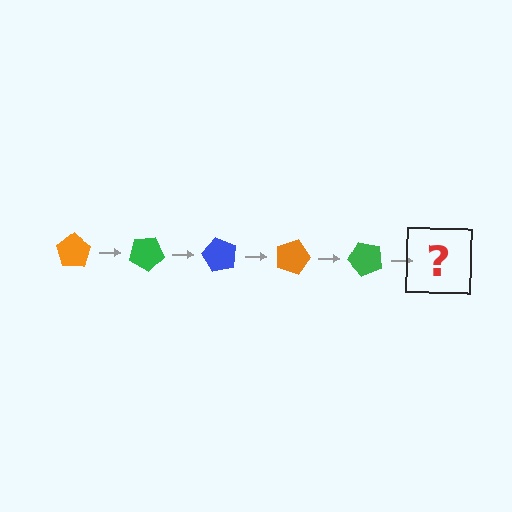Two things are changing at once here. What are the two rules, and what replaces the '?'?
The two rules are that it rotates 30 degrees each step and the color cycles through orange, green, and blue. The '?' should be a blue pentagon, rotated 150 degrees from the start.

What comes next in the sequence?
The next element should be a blue pentagon, rotated 150 degrees from the start.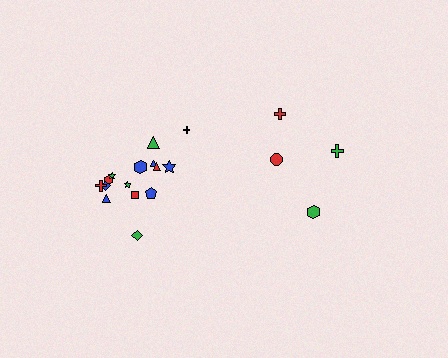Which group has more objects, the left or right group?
The left group.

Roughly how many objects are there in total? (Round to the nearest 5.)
Roughly 20 objects in total.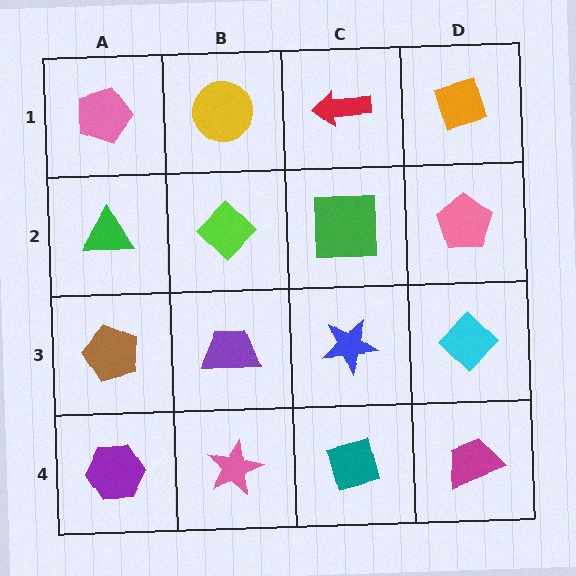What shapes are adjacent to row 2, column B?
A yellow circle (row 1, column B), a purple trapezoid (row 3, column B), a green triangle (row 2, column A), a green square (row 2, column C).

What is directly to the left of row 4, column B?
A purple hexagon.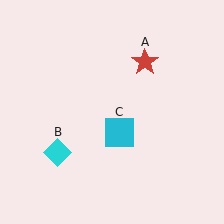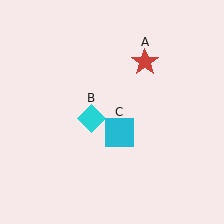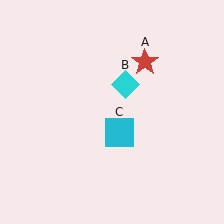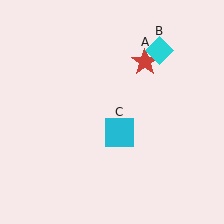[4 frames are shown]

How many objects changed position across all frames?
1 object changed position: cyan diamond (object B).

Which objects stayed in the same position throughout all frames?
Red star (object A) and cyan square (object C) remained stationary.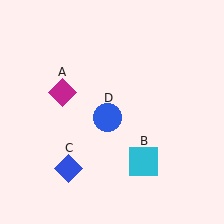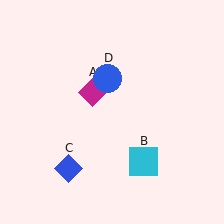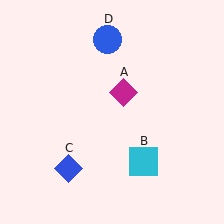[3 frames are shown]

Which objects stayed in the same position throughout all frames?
Cyan square (object B) and blue diamond (object C) remained stationary.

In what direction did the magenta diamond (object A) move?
The magenta diamond (object A) moved right.